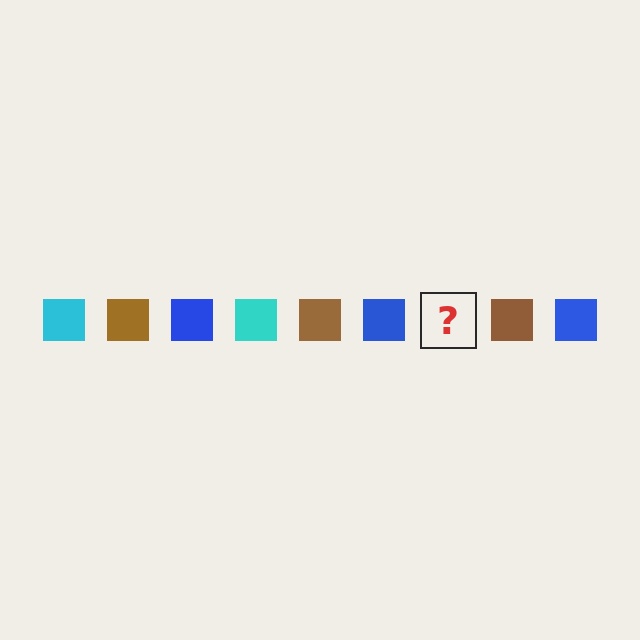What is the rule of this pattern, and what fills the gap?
The rule is that the pattern cycles through cyan, brown, blue squares. The gap should be filled with a cyan square.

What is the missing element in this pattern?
The missing element is a cyan square.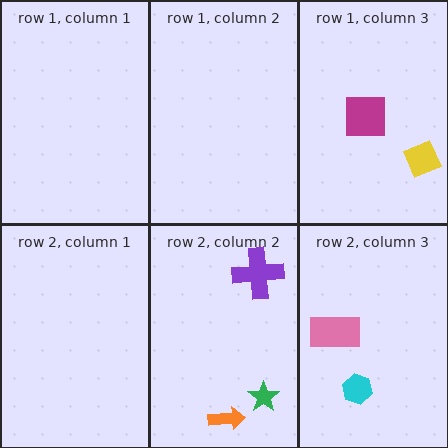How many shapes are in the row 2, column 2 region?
3.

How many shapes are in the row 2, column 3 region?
2.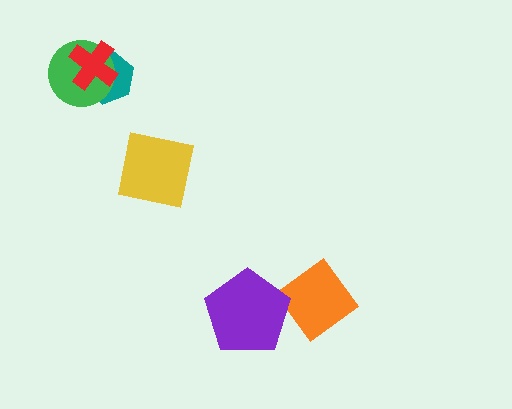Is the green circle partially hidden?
Yes, it is partially covered by another shape.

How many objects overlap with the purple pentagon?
1 object overlaps with the purple pentagon.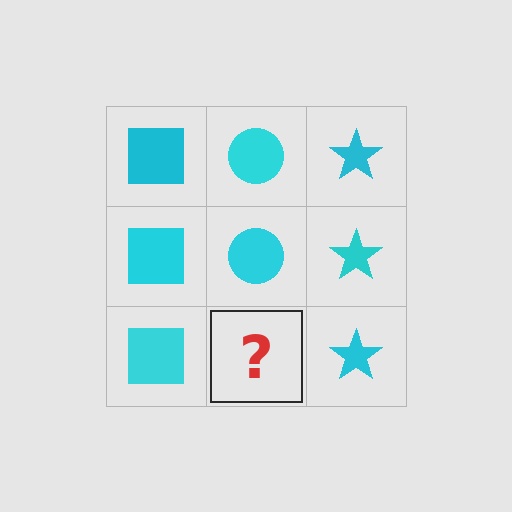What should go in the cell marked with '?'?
The missing cell should contain a cyan circle.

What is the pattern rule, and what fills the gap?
The rule is that each column has a consistent shape. The gap should be filled with a cyan circle.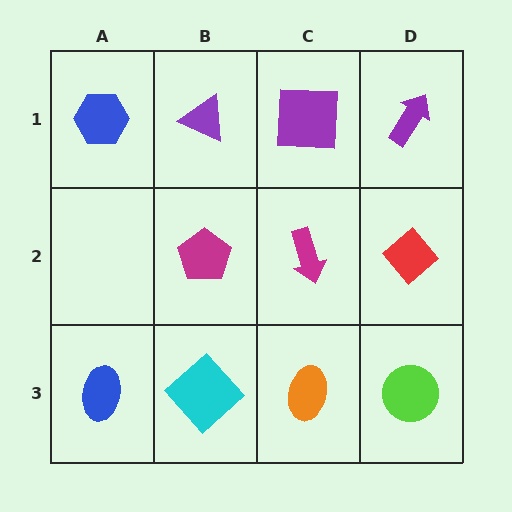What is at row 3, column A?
A blue ellipse.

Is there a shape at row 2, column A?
No, that cell is empty.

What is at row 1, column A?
A blue hexagon.